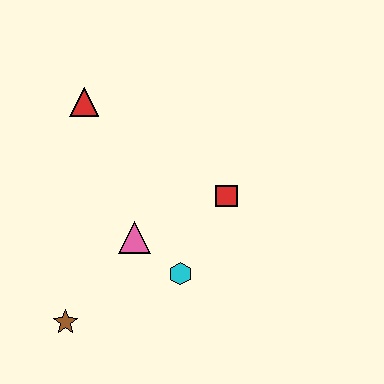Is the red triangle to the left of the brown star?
No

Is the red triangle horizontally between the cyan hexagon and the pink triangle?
No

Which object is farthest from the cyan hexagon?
The red triangle is farthest from the cyan hexagon.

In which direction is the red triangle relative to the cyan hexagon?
The red triangle is above the cyan hexagon.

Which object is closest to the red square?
The cyan hexagon is closest to the red square.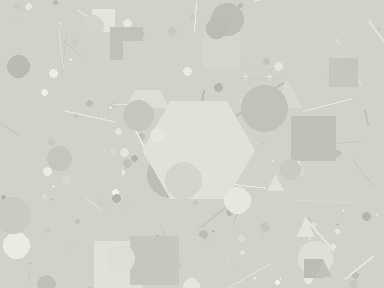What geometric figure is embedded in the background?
A hexagon is embedded in the background.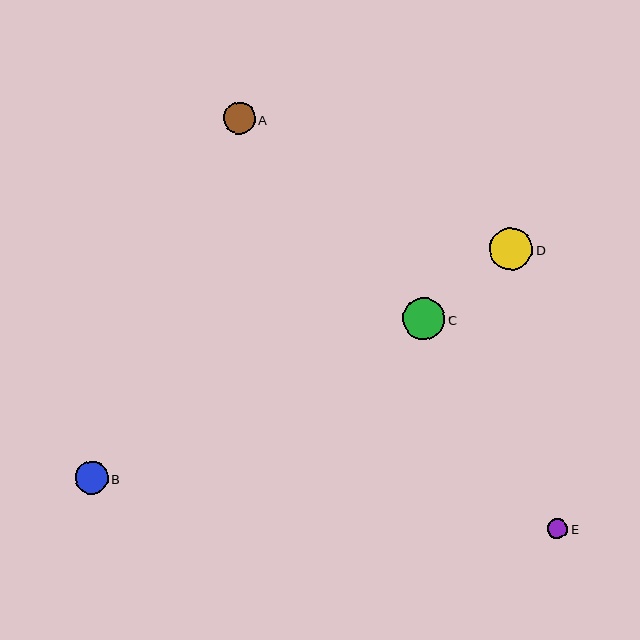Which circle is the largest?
Circle D is the largest with a size of approximately 43 pixels.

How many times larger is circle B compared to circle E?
Circle B is approximately 1.6 times the size of circle E.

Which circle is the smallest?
Circle E is the smallest with a size of approximately 20 pixels.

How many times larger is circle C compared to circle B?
Circle C is approximately 1.3 times the size of circle B.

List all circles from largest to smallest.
From largest to smallest: D, C, B, A, E.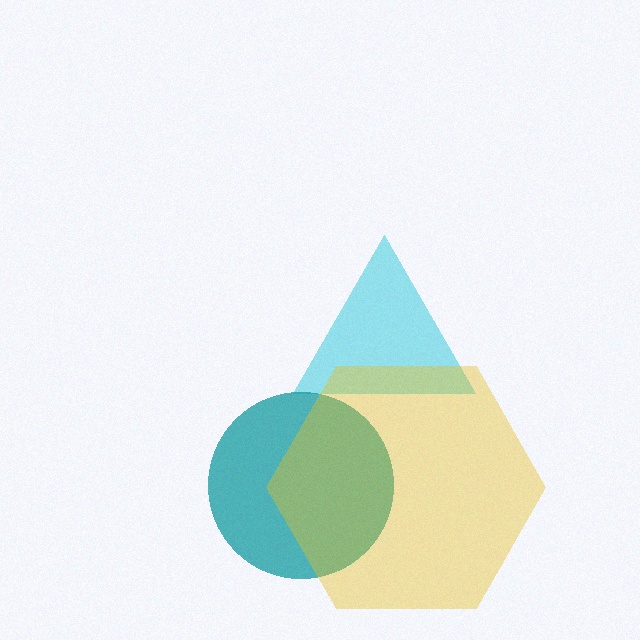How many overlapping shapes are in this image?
There are 3 overlapping shapes in the image.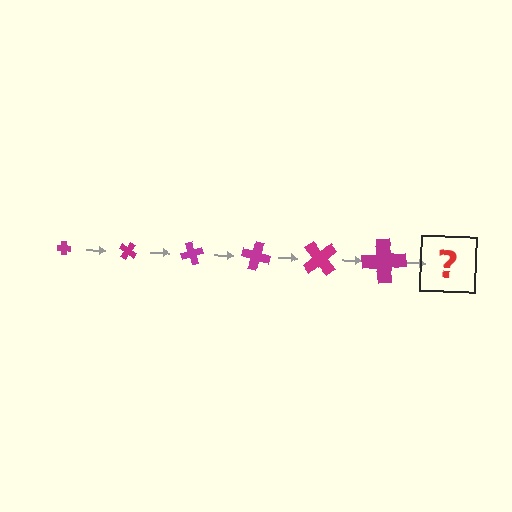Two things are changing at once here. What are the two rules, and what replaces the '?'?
The two rules are that the cross grows larger each step and it rotates 35 degrees each step. The '?' should be a cross, larger than the previous one and rotated 210 degrees from the start.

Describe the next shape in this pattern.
It should be a cross, larger than the previous one and rotated 210 degrees from the start.